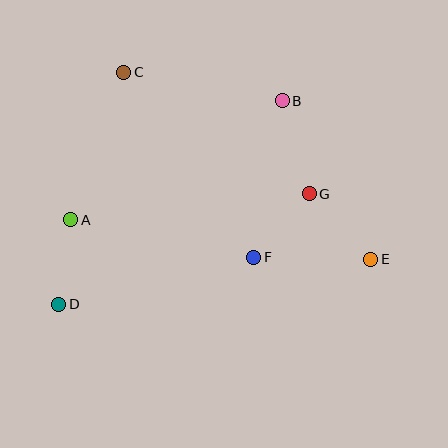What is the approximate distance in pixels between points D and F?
The distance between D and F is approximately 200 pixels.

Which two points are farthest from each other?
Points D and E are farthest from each other.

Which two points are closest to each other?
Points F and G are closest to each other.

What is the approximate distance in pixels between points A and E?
The distance between A and E is approximately 303 pixels.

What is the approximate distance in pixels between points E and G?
The distance between E and G is approximately 90 pixels.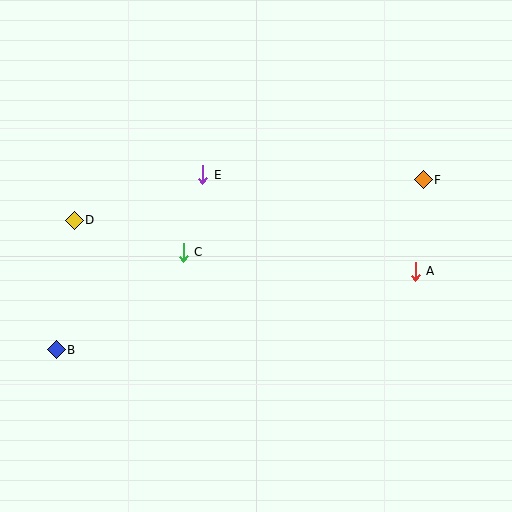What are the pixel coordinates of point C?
Point C is at (183, 252).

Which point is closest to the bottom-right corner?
Point A is closest to the bottom-right corner.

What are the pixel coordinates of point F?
Point F is at (423, 180).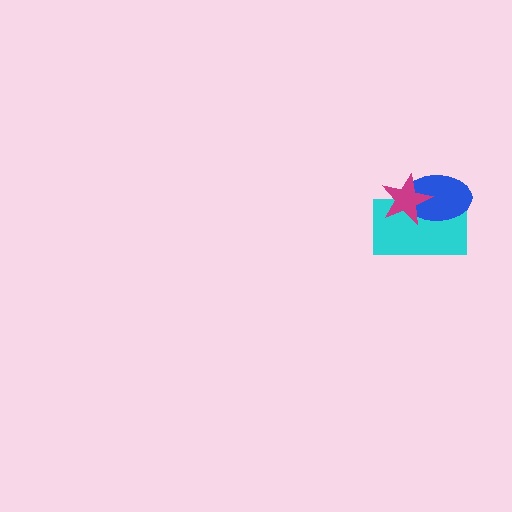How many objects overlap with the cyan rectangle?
2 objects overlap with the cyan rectangle.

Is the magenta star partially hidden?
No, no other shape covers it.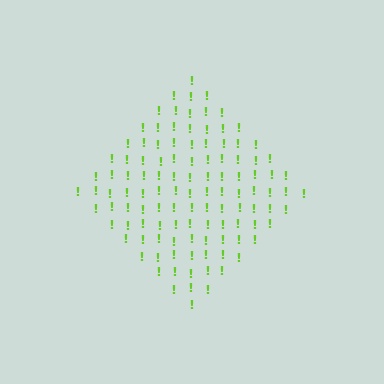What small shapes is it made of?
It is made of small exclamation marks.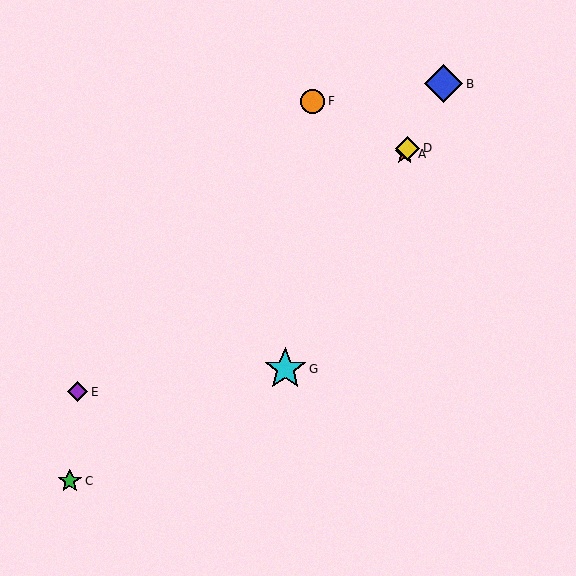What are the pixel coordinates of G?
Object G is at (285, 369).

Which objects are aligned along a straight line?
Objects A, B, D, G are aligned along a straight line.